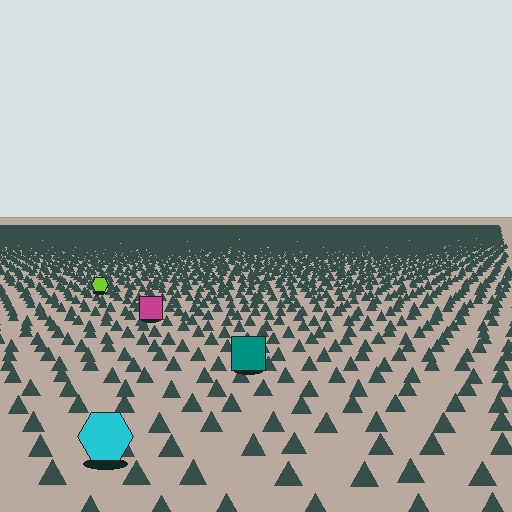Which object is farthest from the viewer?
The lime hexagon is farthest from the viewer. It appears smaller and the ground texture around it is denser.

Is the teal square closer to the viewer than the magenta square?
Yes. The teal square is closer — you can tell from the texture gradient: the ground texture is coarser near it.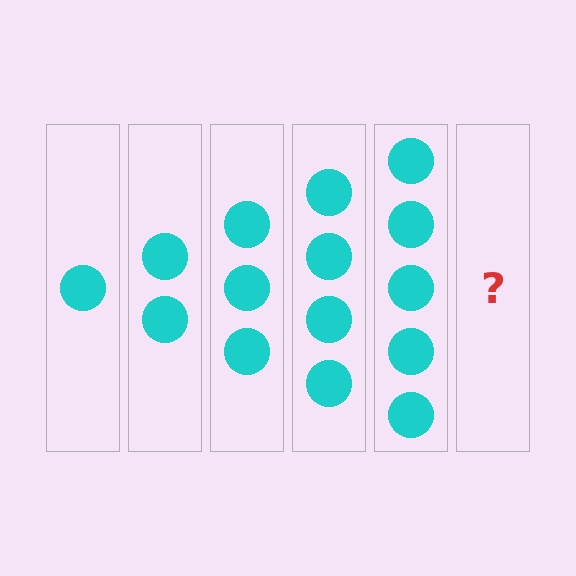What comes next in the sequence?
The next element should be 6 circles.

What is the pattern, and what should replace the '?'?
The pattern is that each step adds one more circle. The '?' should be 6 circles.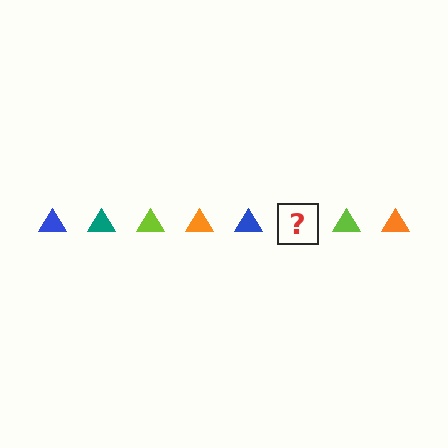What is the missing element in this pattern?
The missing element is a teal triangle.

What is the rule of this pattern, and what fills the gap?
The rule is that the pattern cycles through blue, teal, lime, orange triangles. The gap should be filled with a teal triangle.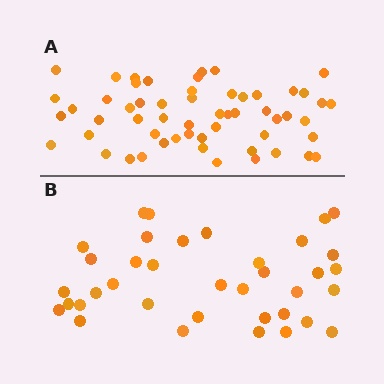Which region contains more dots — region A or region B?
Region A (the top region) has more dots.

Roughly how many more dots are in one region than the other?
Region A has approximately 20 more dots than region B.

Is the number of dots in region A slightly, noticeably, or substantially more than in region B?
Region A has substantially more. The ratio is roughly 1.5 to 1.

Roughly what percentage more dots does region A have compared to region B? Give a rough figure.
About 50% more.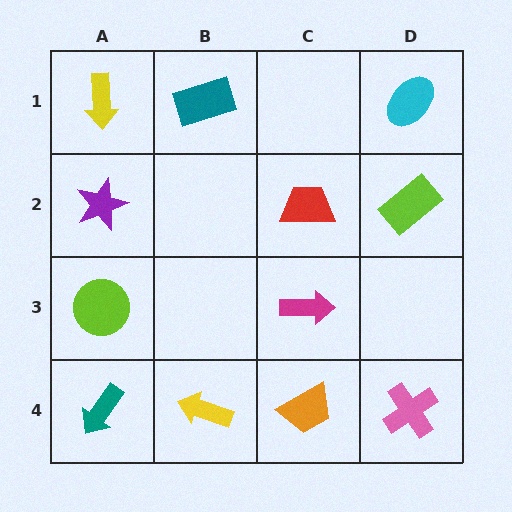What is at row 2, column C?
A red trapezoid.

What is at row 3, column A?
A lime circle.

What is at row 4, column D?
A pink cross.